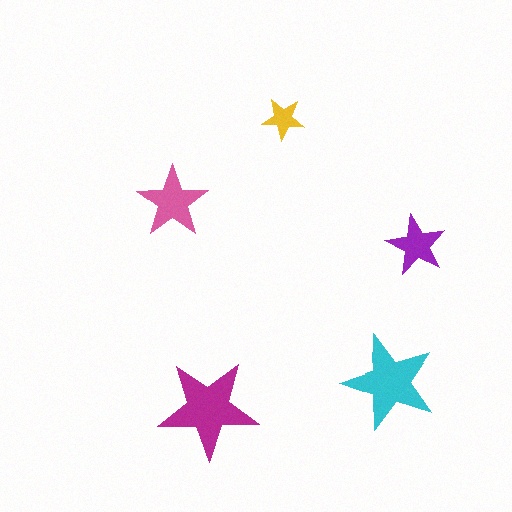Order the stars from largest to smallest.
the magenta one, the cyan one, the pink one, the purple one, the yellow one.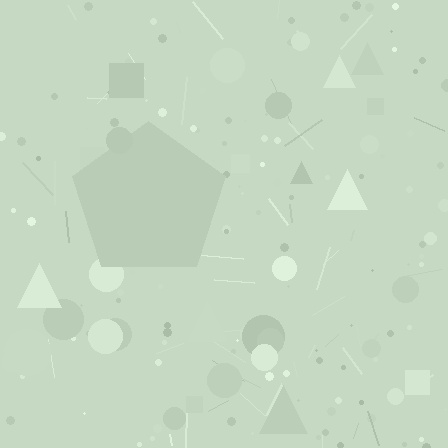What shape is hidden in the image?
A pentagon is hidden in the image.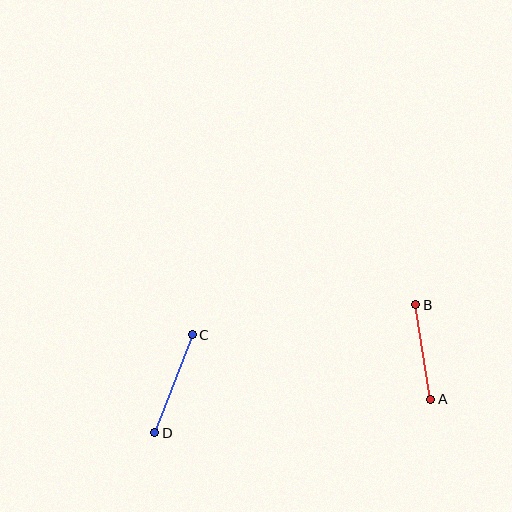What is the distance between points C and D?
The distance is approximately 105 pixels.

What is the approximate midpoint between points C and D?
The midpoint is at approximately (173, 384) pixels.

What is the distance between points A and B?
The distance is approximately 95 pixels.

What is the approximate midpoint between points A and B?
The midpoint is at approximately (423, 352) pixels.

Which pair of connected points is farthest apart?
Points C and D are farthest apart.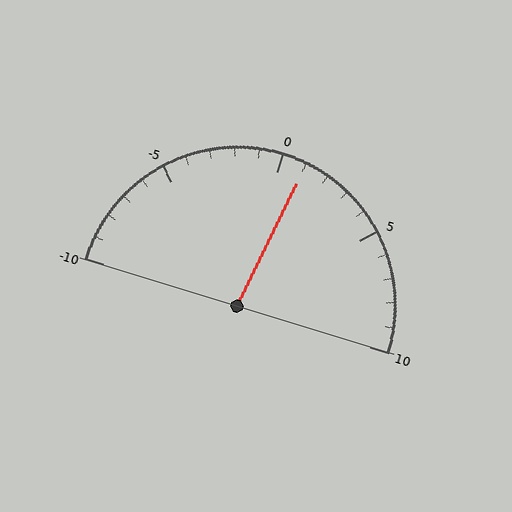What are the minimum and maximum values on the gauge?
The gauge ranges from -10 to 10.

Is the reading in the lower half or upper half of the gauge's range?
The reading is in the upper half of the range (-10 to 10).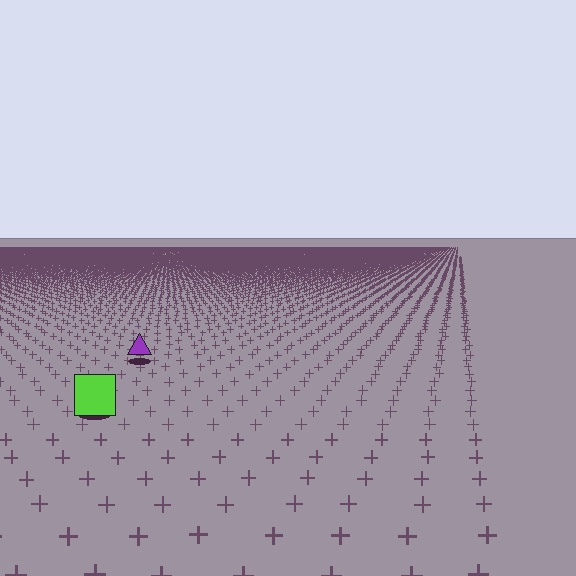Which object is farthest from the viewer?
The purple triangle is farthest from the viewer. It appears smaller and the ground texture around it is denser.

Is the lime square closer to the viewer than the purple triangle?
Yes. The lime square is closer — you can tell from the texture gradient: the ground texture is coarser near it.